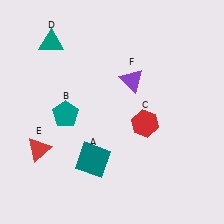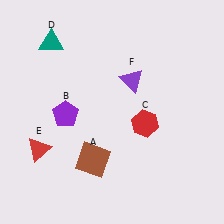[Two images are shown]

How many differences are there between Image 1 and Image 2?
There are 2 differences between the two images.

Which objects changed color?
A changed from teal to brown. B changed from teal to purple.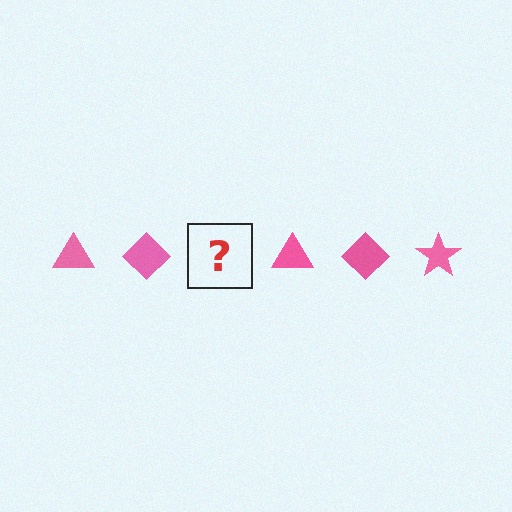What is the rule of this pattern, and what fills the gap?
The rule is that the pattern cycles through triangle, diamond, star shapes in pink. The gap should be filled with a pink star.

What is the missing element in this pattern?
The missing element is a pink star.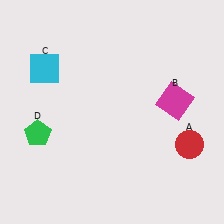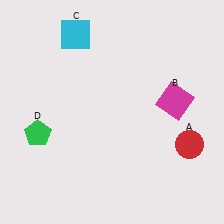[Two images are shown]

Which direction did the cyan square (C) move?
The cyan square (C) moved up.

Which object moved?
The cyan square (C) moved up.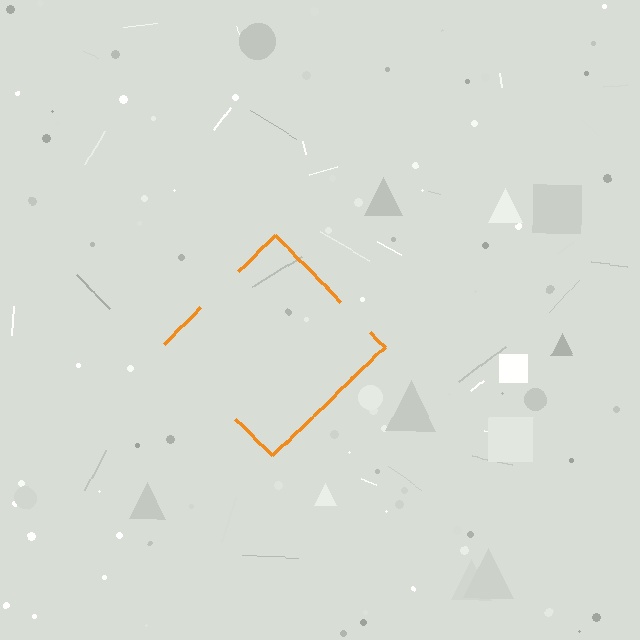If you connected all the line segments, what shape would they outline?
They would outline a diamond.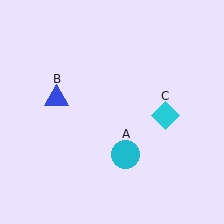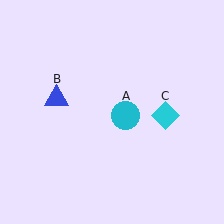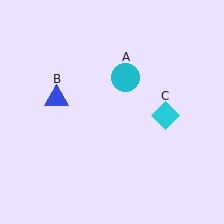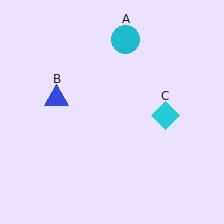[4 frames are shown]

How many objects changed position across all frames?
1 object changed position: cyan circle (object A).